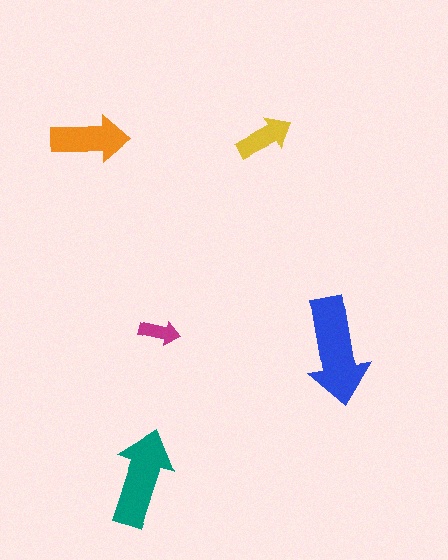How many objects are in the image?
There are 5 objects in the image.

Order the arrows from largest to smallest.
the blue one, the teal one, the orange one, the yellow one, the magenta one.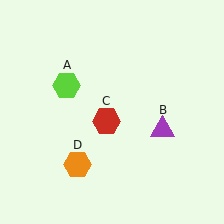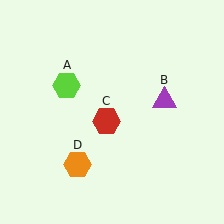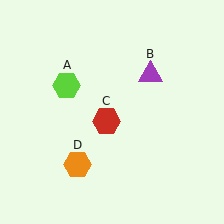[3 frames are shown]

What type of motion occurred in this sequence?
The purple triangle (object B) rotated counterclockwise around the center of the scene.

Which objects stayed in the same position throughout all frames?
Lime hexagon (object A) and red hexagon (object C) and orange hexagon (object D) remained stationary.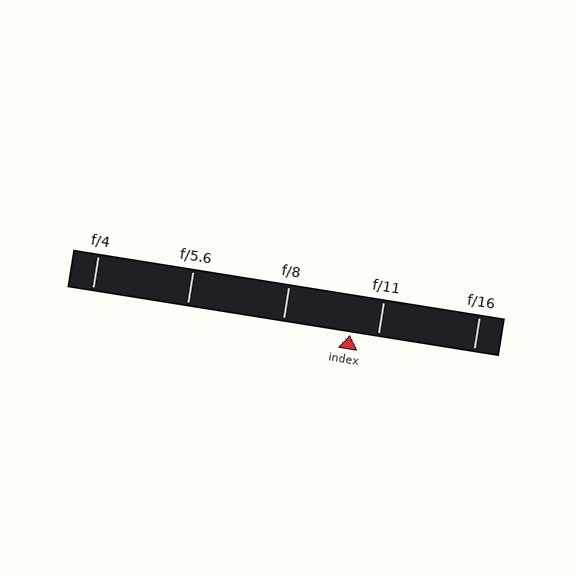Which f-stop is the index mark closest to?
The index mark is closest to f/11.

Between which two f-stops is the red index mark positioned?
The index mark is between f/8 and f/11.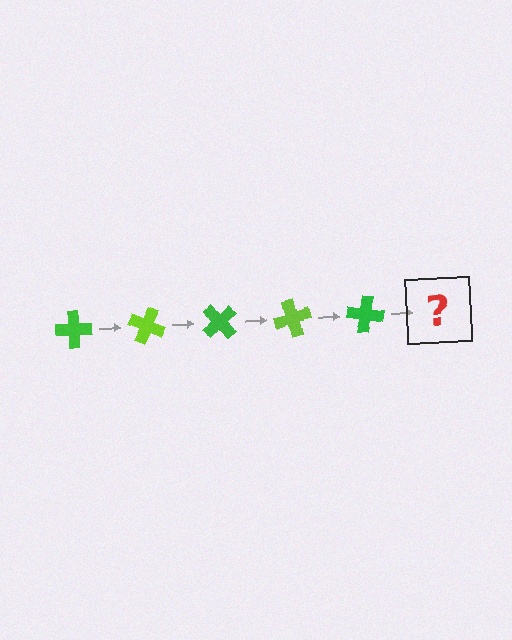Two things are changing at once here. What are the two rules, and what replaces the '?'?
The two rules are that it rotates 25 degrees each step and the color cycles through green and lime. The '?' should be a lime cross, rotated 125 degrees from the start.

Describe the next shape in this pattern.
It should be a lime cross, rotated 125 degrees from the start.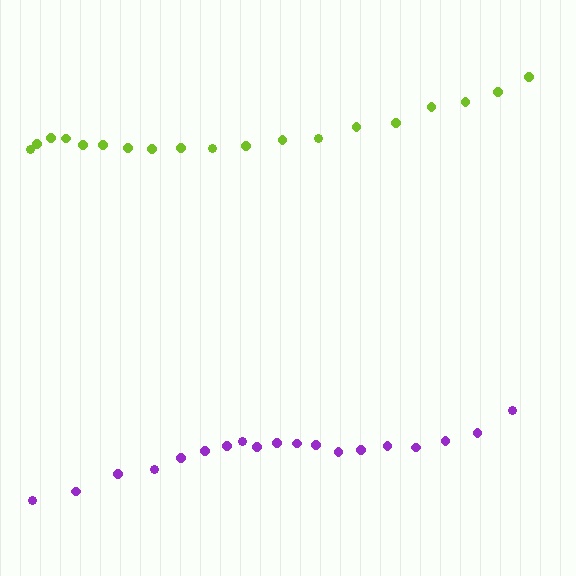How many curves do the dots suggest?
There are 2 distinct paths.